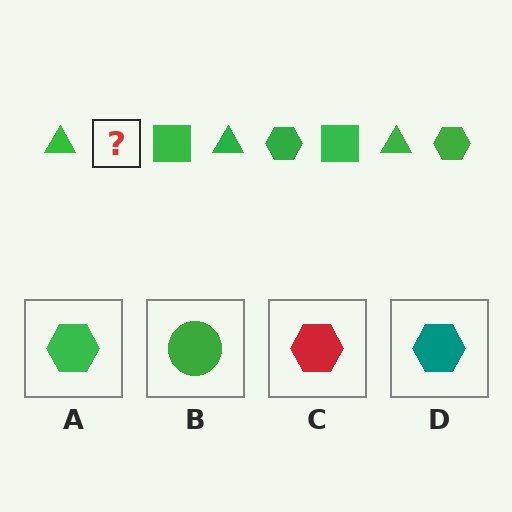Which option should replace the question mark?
Option A.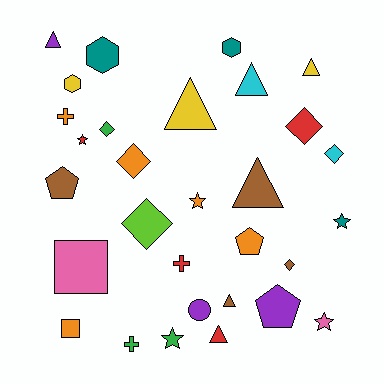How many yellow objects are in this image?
There are 3 yellow objects.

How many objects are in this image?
There are 30 objects.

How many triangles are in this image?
There are 7 triangles.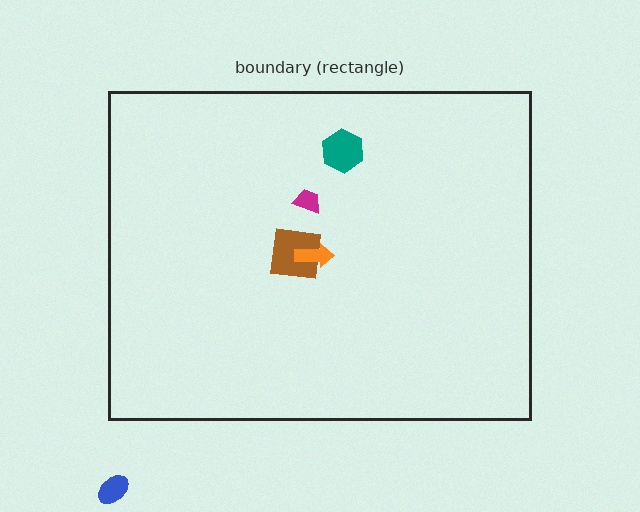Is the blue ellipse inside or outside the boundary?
Outside.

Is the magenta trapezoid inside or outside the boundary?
Inside.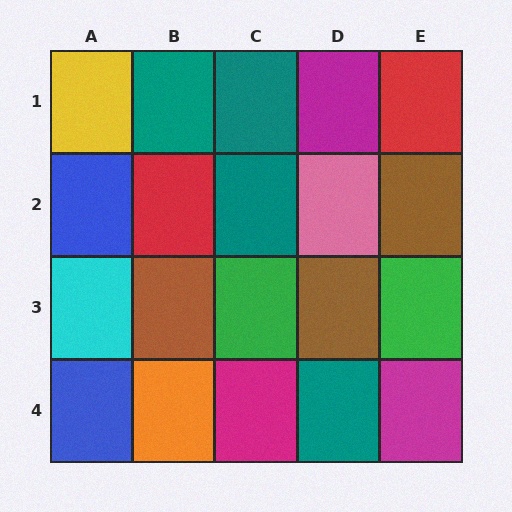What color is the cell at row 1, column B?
Teal.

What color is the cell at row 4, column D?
Teal.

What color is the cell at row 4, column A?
Blue.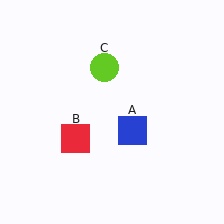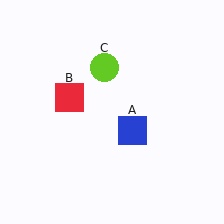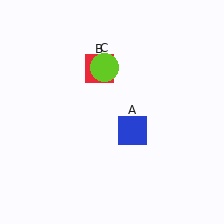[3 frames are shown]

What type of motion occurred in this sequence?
The red square (object B) rotated clockwise around the center of the scene.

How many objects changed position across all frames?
1 object changed position: red square (object B).